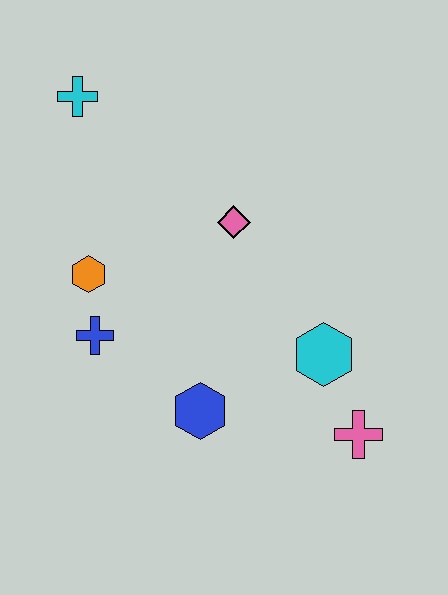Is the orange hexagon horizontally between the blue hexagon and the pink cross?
No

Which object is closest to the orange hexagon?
The blue cross is closest to the orange hexagon.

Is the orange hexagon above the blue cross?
Yes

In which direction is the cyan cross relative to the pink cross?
The cyan cross is above the pink cross.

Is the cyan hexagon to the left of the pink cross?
Yes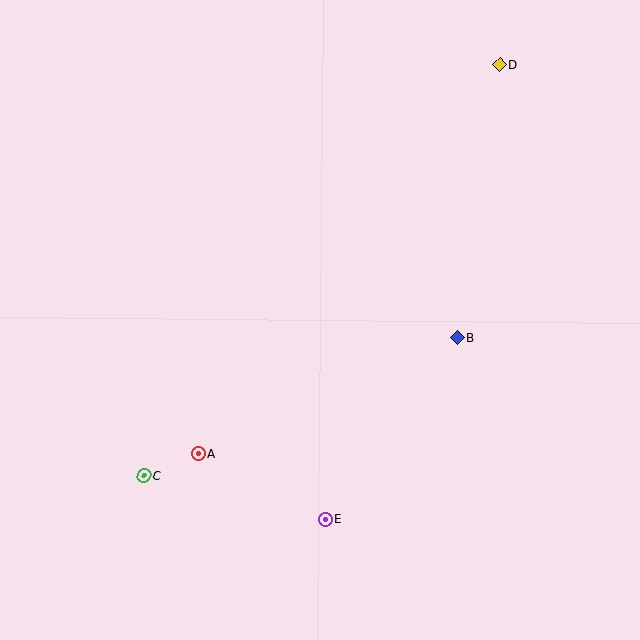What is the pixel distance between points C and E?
The distance between C and E is 187 pixels.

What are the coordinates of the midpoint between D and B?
The midpoint between D and B is at (478, 201).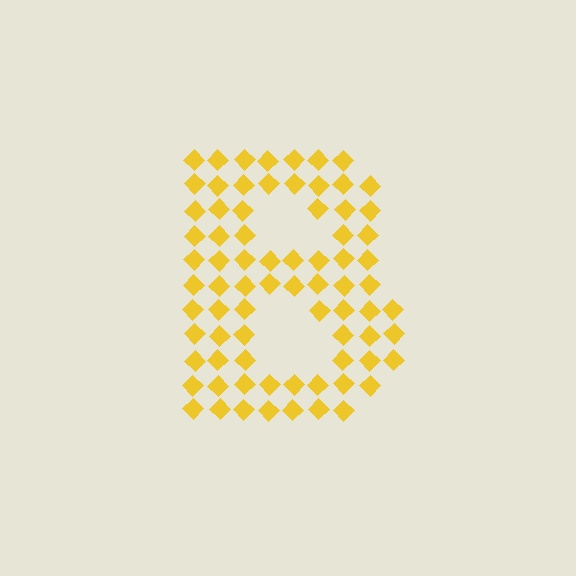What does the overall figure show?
The overall figure shows the letter B.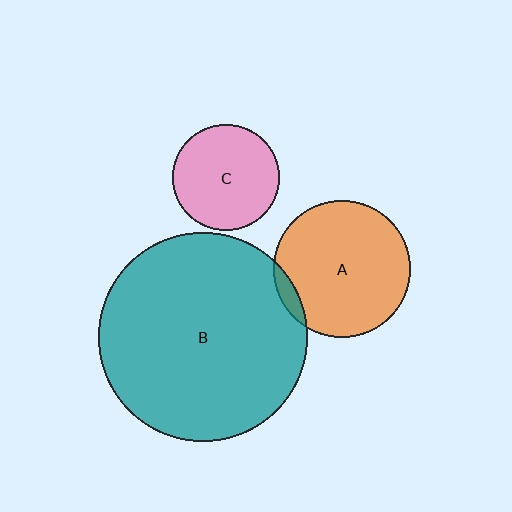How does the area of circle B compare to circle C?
Approximately 3.9 times.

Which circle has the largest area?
Circle B (teal).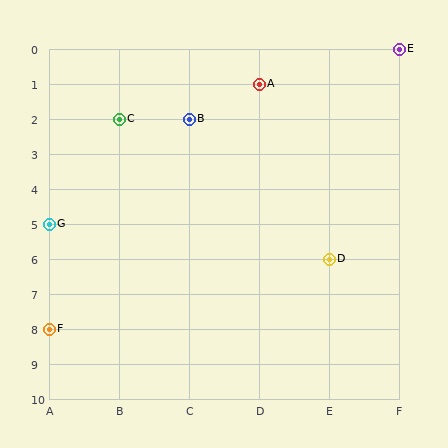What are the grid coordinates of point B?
Point B is at grid coordinates (C, 2).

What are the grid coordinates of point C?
Point C is at grid coordinates (B, 2).